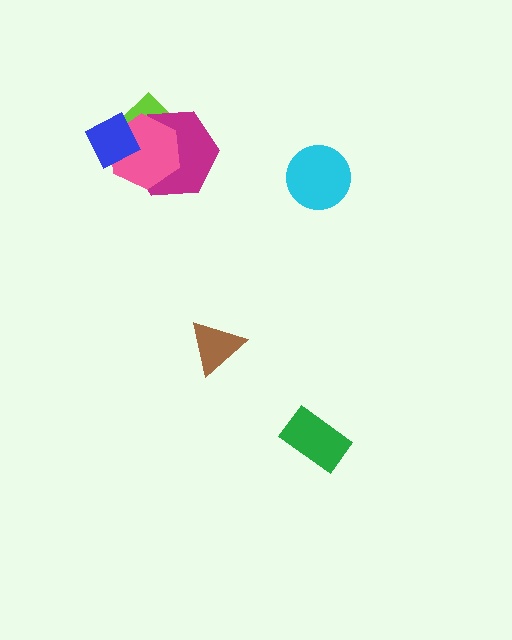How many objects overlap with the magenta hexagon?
3 objects overlap with the magenta hexagon.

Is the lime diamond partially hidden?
Yes, it is partially covered by another shape.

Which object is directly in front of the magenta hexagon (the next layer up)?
The pink hexagon is directly in front of the magenta hexagon.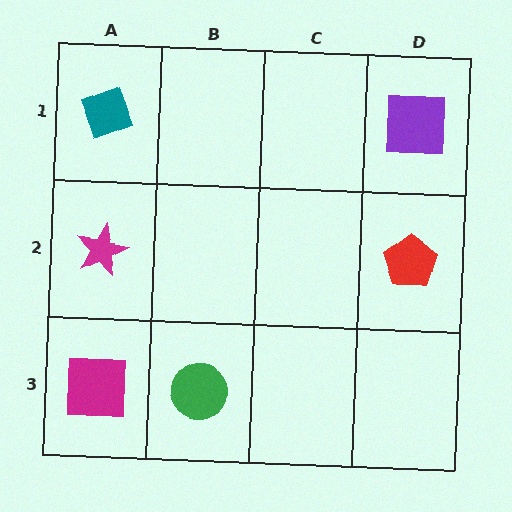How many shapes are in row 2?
2 shapes.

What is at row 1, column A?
A teal diamond.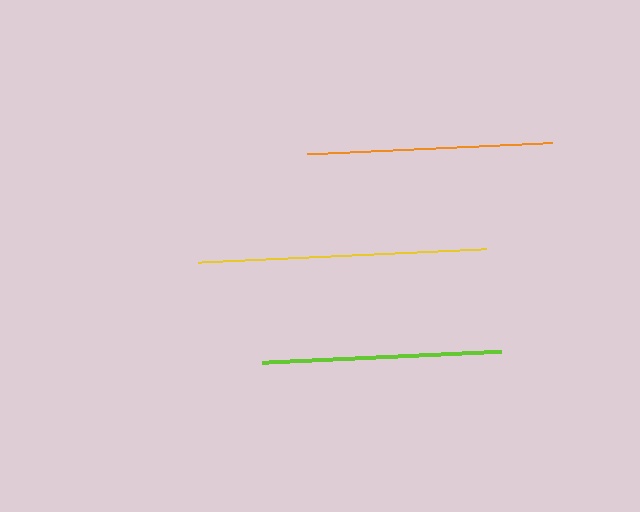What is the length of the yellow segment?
The yellow segment is approximately 287 pixels long.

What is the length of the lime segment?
The lime segment is approximately 239 pixels long.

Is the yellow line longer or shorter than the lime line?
The yellow line is longer than the lime line.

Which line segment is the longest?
The yellow line is the longest at approximately 287 pixels.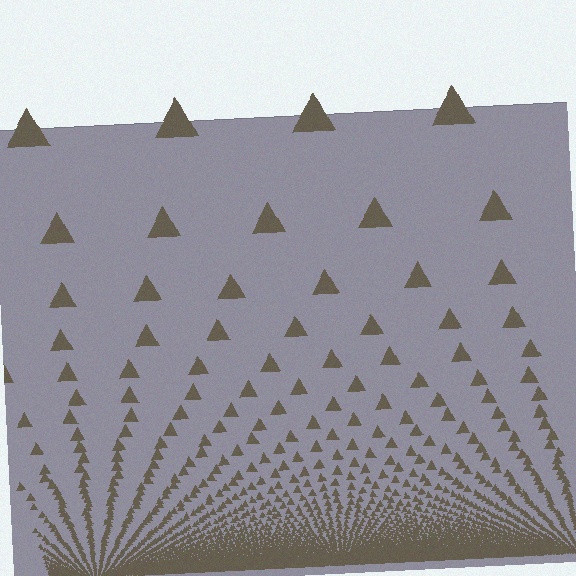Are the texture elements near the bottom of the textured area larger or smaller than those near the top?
Smaller. The gradient is inverted — elements near the bottom are smaller and denser.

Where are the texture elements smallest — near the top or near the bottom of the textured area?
Near the bottom.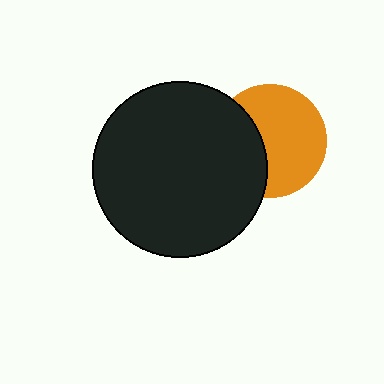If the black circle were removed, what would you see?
You would see the complete orange circle.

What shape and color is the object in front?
The object in front is a black circle.